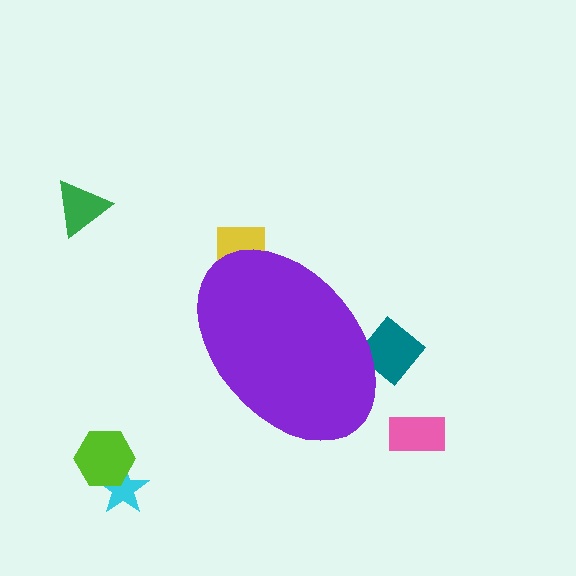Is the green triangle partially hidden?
No, the green triangle is fully visible.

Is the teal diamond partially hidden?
Yes, the teal diamond is partially hidden behind the purple ellipse.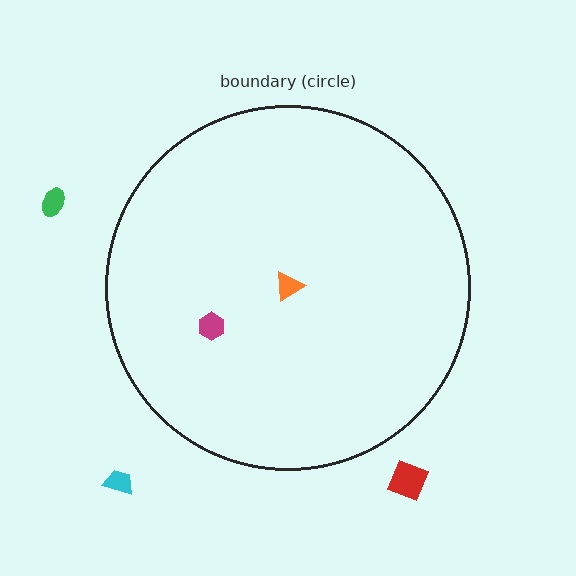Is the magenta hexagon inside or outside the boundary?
Inside.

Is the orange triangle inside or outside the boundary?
Inside.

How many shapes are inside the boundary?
2 inside, 3 outside.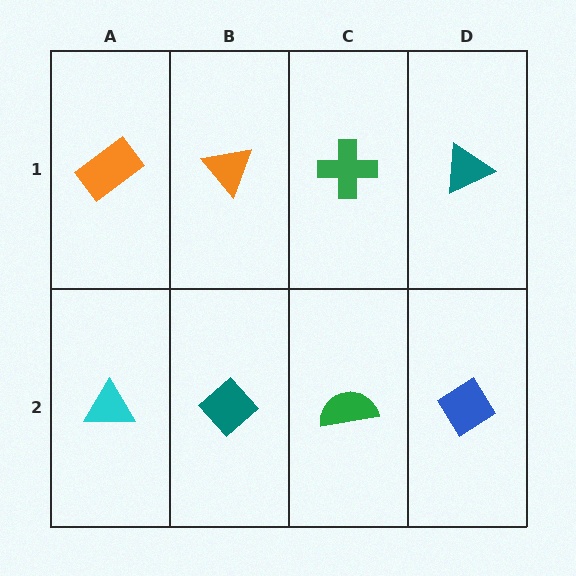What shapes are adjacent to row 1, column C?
A green semicircle (row 2, column C), an orange triangle (row 1, column B), a teal triangle (row 1, column D).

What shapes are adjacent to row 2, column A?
An orange rectangle (row 1, column A), a teal diamond (row 2, column B).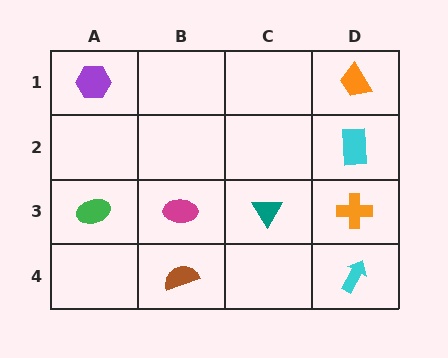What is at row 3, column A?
A green ellipse.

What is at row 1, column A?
A purple hexagon.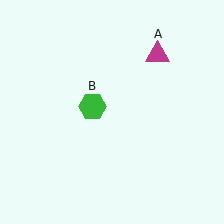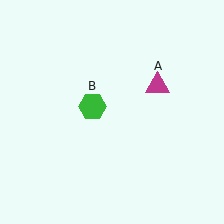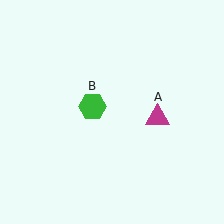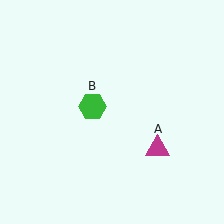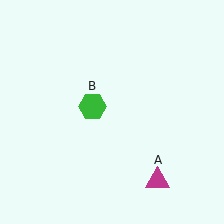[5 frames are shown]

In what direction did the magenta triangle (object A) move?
The magenta triangle (object A) moved down.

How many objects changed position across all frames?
1 object changed position: magenta triangle (object A).